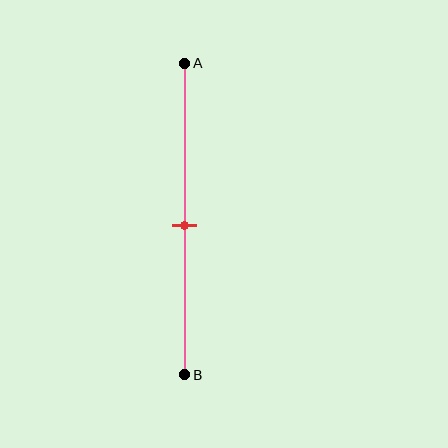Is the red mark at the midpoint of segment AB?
Yes, the mark is approximately at the midpoint.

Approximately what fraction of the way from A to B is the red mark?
The red mark is approximately 50% of the way from A to B.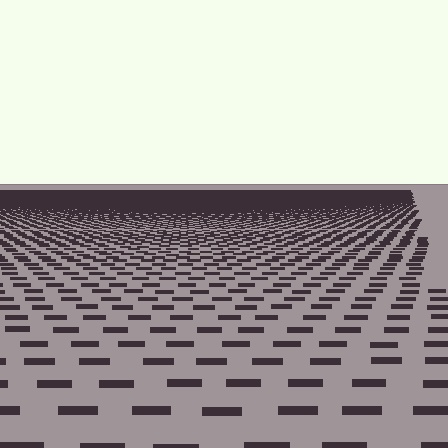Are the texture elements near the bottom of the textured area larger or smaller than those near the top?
Larger. Near the bottom, elements are closer to the viewer and appear at a bigger on-screen size.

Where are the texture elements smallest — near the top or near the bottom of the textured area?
Near the top.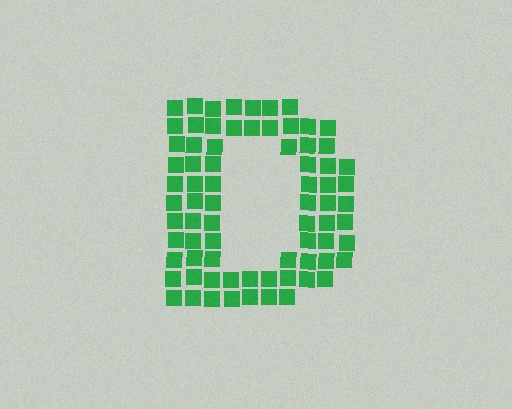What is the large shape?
The large shape is the letter D.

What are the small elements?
The small elements are squares.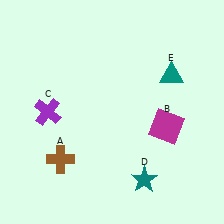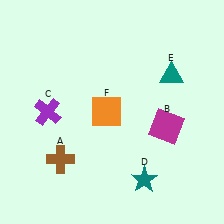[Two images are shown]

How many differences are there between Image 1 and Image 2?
There is 1 difference between the two images.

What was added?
An orange square (F) was added in Image 2.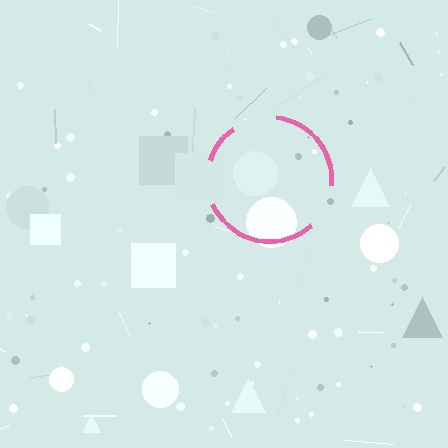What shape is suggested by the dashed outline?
The dashed outline suggests a circle.